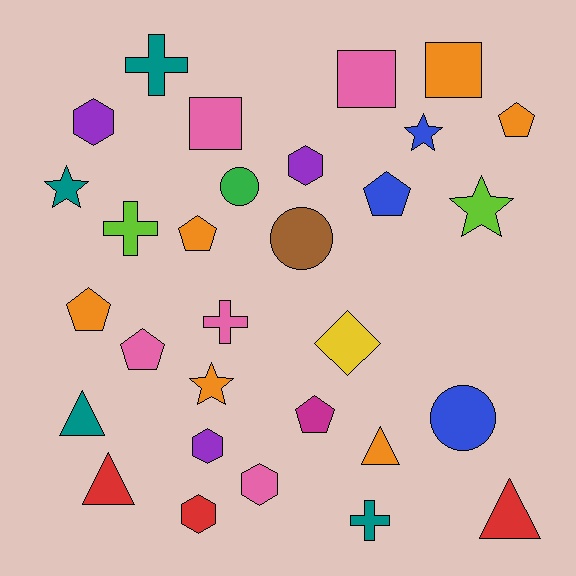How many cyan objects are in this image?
There are no cyan objects.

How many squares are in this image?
There are 3 squares.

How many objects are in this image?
There are 30 objects.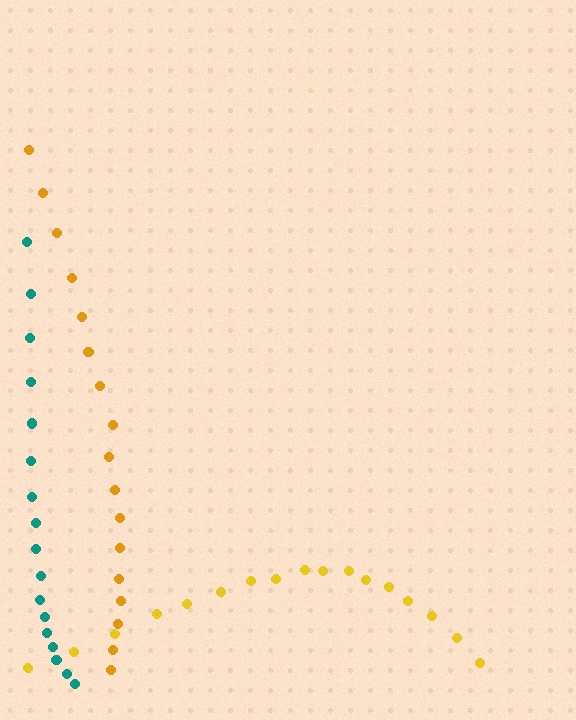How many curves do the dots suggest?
There are 3 distinct paths.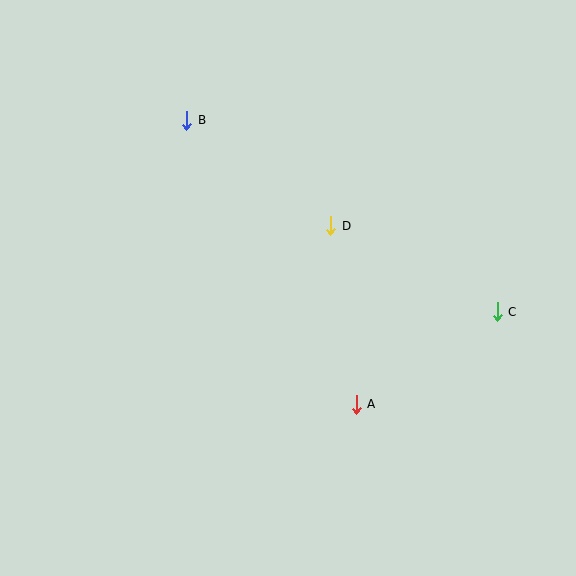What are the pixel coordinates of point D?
Point D is at (331, 226).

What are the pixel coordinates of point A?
Point A is at (356, 404).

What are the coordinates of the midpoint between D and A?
The midpoint between D and A is at (344, 315).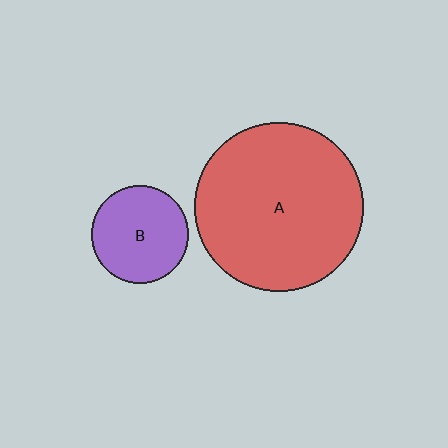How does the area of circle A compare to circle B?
Approximately 3.0 times.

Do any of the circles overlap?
No, none of the circles overlap.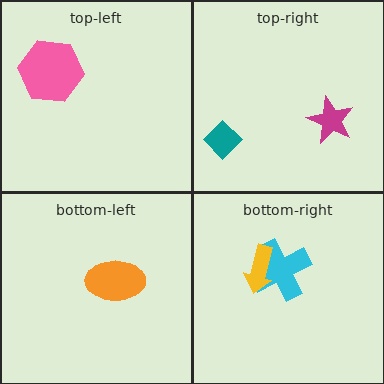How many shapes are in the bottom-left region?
1.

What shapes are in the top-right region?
The magenta star, the teal diamond.